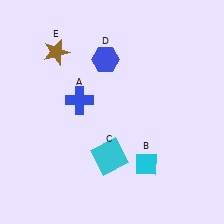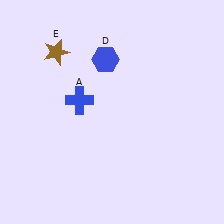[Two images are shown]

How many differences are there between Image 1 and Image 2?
There are 2 differences between the two images.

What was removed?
The cyan diamond (B), the cyan square (C) were removed in Image 2.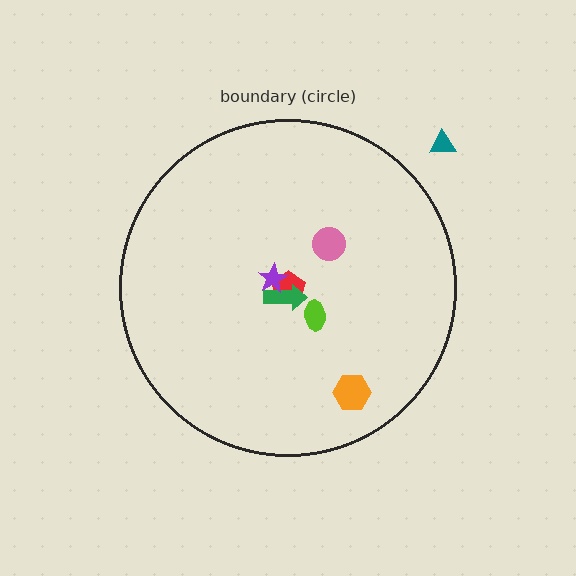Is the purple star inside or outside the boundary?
Inside.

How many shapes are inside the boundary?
6 inside, 1 outside.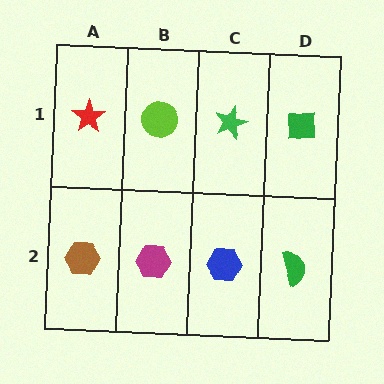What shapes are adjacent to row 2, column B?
A lime circle (row 1, column B), a brown hexagon (row 2, column A), a blue hexagon (row 2, column C).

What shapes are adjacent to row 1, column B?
A magenta hexagon (row 2, column B), a red star (row 1, column A), a green star (row 1, column C).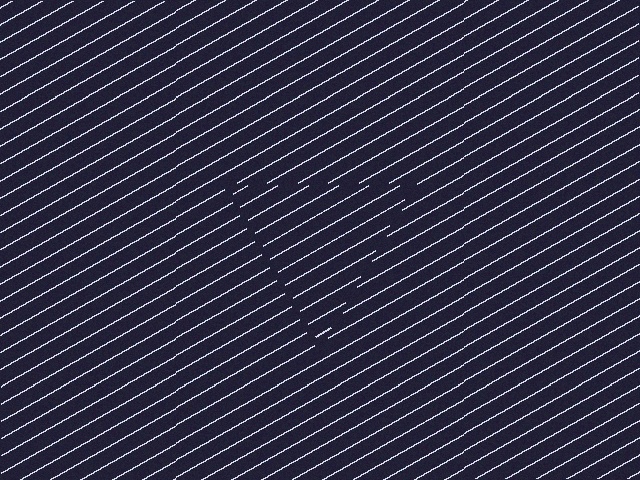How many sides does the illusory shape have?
3 sides — the line-ends trace a triangle.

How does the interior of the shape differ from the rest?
The interior of the shape contains the same grating, shifted by half a period — the contour is defined by the phase discontinuity where line-ends from the inner and outer gratings abut.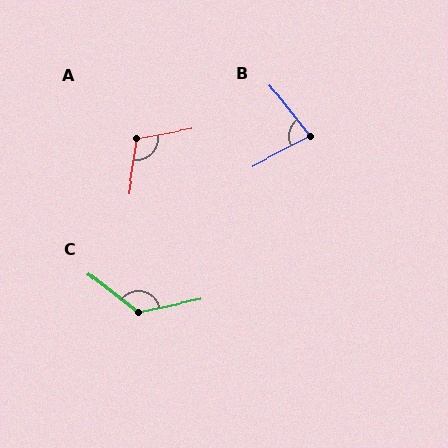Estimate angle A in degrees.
Approximately 108 degrees.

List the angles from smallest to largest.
B (79°), A (108°), C (131°).